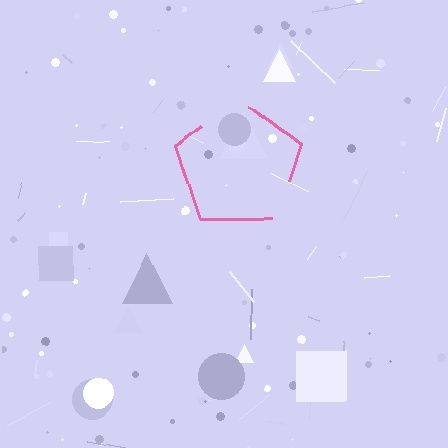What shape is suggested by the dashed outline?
The dashed outline suggests a pentagon.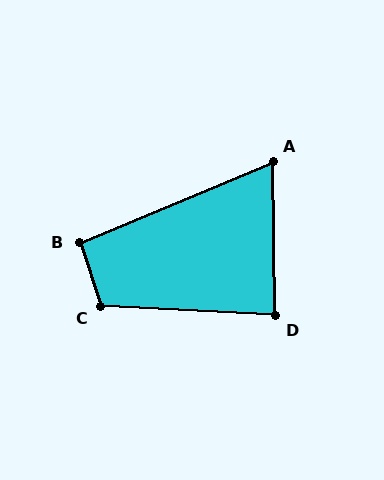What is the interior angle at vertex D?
Approximately 86 degrees (approximately right).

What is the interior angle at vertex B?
Approximately 94 degrees (approximately right).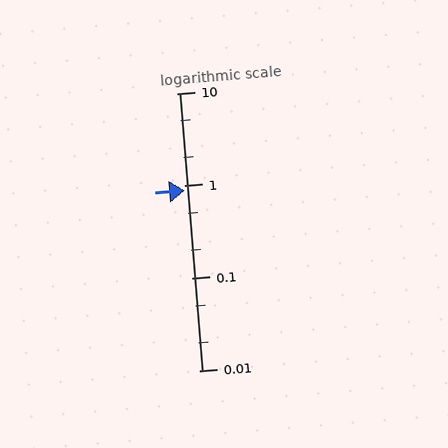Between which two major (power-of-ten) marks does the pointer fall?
The pointer is between 0.1 and 1.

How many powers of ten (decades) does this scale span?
The scale spans 3 decades, from 0.01 to 10.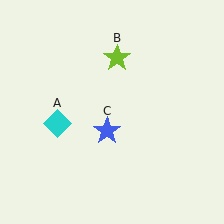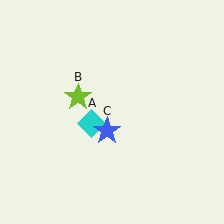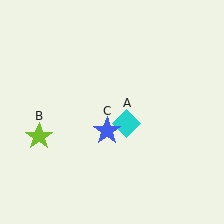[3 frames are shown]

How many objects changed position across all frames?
2 objects changed position: cyan diamond (object A), lime star (object B).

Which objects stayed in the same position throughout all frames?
Blue star (object C) remained stationary.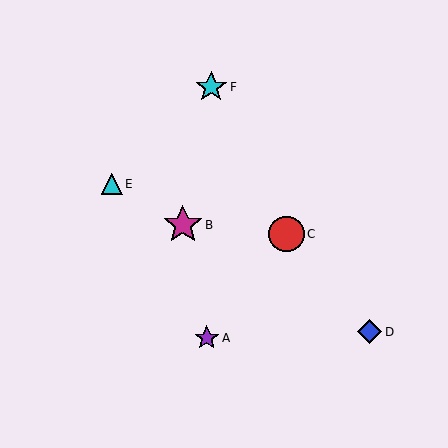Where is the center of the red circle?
The center of the red circle is at (287, 234).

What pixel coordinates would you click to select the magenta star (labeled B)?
Click at (183, 225) to select the magenta star B.